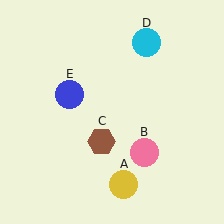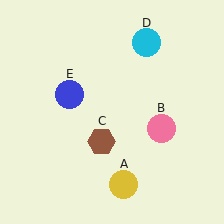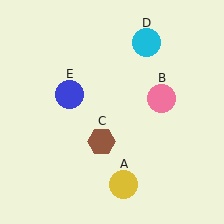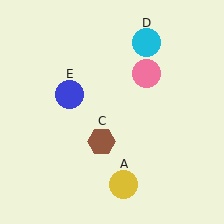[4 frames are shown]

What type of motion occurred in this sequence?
The pink circle (object B) rotated counterclockwise around the center of the scene.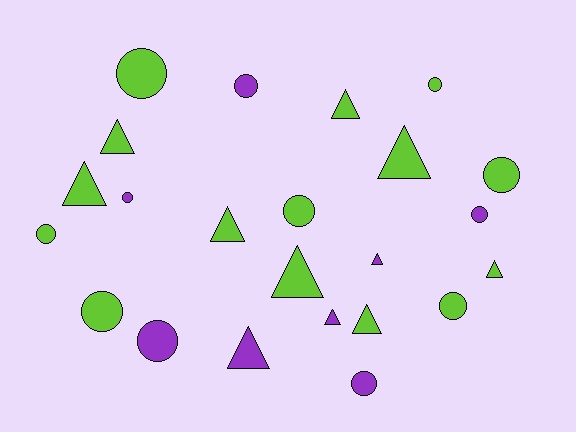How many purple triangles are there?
There are 3 purple triangles.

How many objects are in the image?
There are 23 objects.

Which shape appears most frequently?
Circle, with 12 objects.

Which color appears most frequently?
Lime, with 15 objects.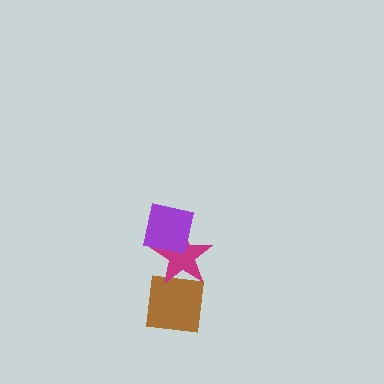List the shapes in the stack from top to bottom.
From top to bottom: the purple square, the magenta star, the brown square.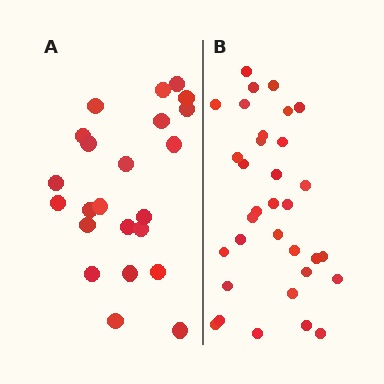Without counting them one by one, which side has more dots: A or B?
Region B (the right region) has more dots.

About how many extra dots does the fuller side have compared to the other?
Region B has roughly 10 or so more dots than region A.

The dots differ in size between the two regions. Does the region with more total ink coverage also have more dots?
No. Region A has more total ink coverage because its dots are larger, but region B actually contains more individual dots. Total area can be misleading — the number of items is what matters here.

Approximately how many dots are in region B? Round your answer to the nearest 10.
About 30 dots. (The exact count is 33, which rounds to 30.)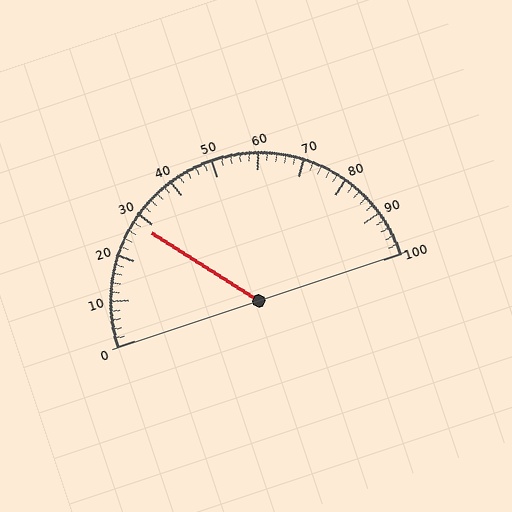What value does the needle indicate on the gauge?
The needle indicates approximately 28.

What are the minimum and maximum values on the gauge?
The gauge ranges from 0 to 100.